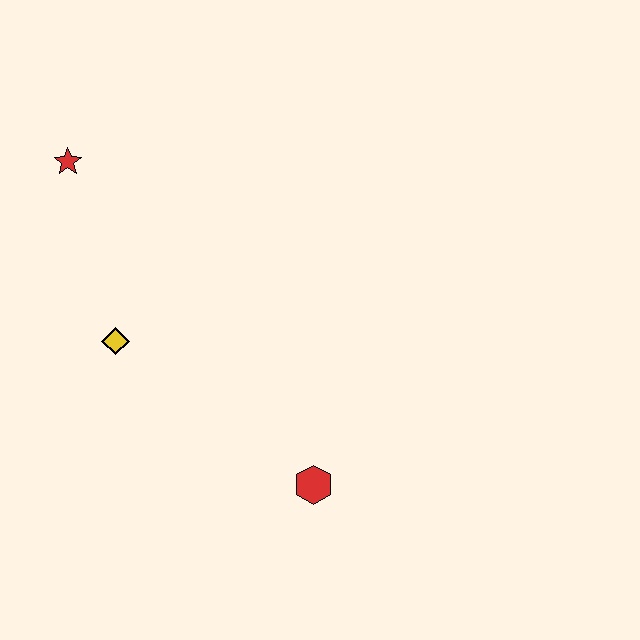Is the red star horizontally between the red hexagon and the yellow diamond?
No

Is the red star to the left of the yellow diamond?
Yes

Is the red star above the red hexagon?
Yes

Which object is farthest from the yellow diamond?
The red hexagon is farthest from the yellow diamond.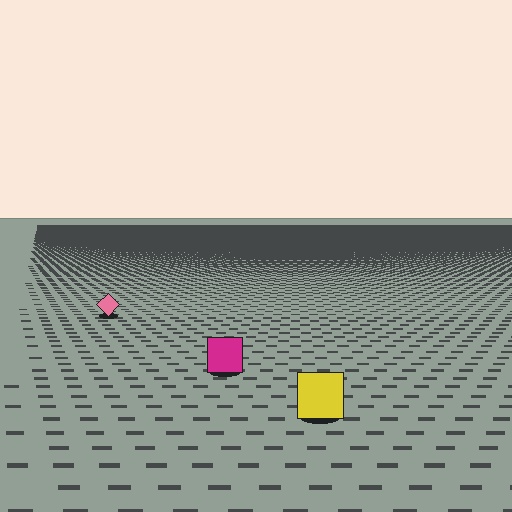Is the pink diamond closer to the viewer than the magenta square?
No. The magenta square is closer — you can tell from the texture gradient: the ground texture is coarser near it.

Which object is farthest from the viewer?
The pink diamond is farthest from the viewer. It appears smaller and the ground texture around it is denser.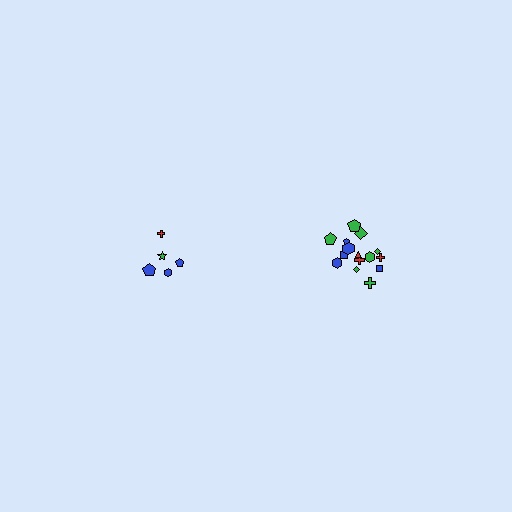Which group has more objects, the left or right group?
The right group.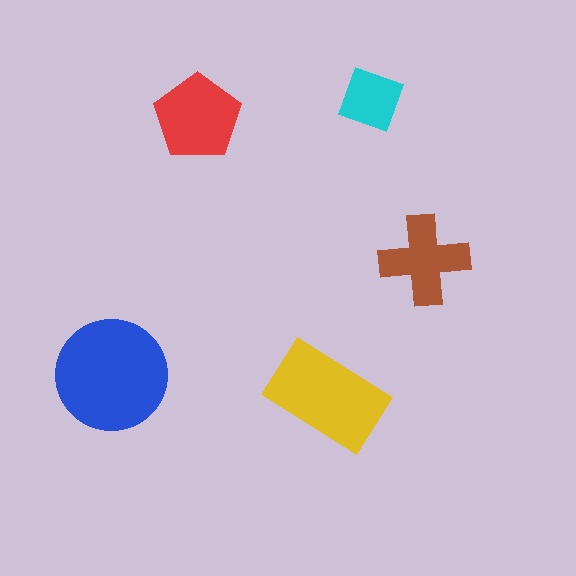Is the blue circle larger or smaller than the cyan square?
Larger.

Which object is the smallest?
The cyan square.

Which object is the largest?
The blue circle.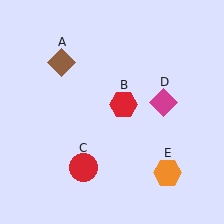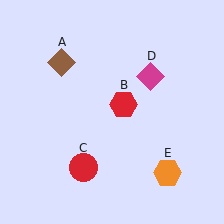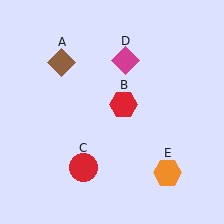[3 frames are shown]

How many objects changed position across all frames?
1 object changed position: magenta diamond (object D).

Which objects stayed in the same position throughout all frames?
Brown diamond (object A) and red hexagon (object B) and red circle (object C) and orange hexagon (object E) remained stationary.